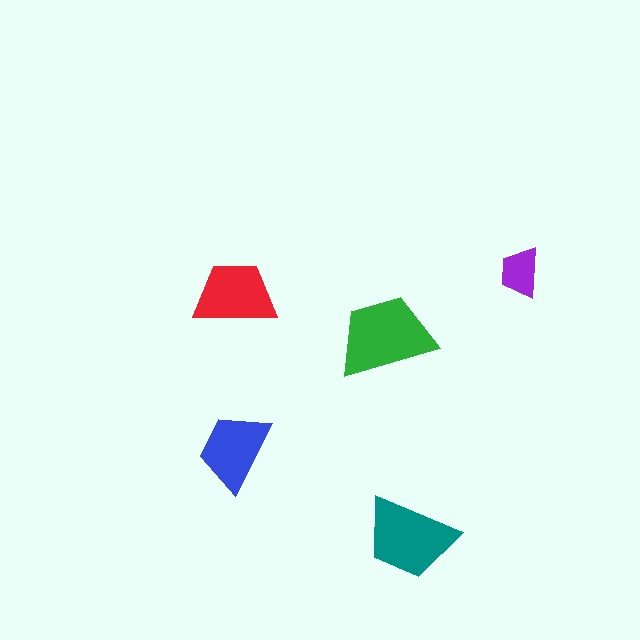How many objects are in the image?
There are 5 objects in the image.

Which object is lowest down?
The teal trapezoid is bottommost.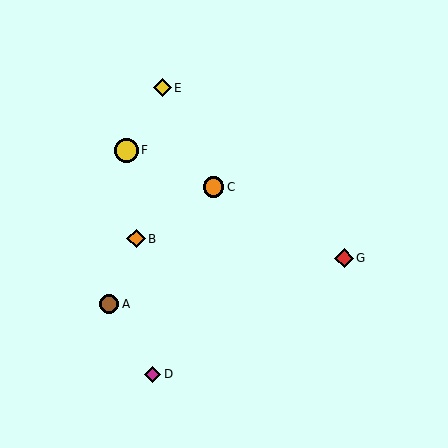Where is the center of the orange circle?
The center of the orange circle is at (214, 187).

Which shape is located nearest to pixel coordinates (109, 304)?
The brown circle (labeled A) at (109, 304) is nearest to that location.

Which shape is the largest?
The yellow circle (labeled F) is the largest.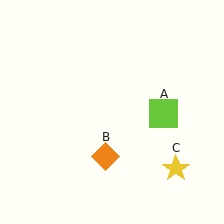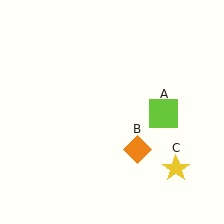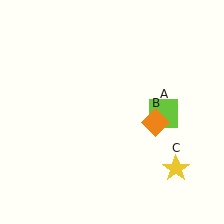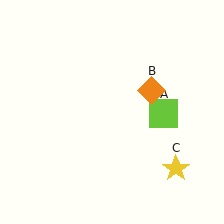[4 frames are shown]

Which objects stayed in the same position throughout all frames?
Lime square (object A) and yellow star (object C) remained stationary.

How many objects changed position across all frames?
1 object changed position: orange diamond (object B).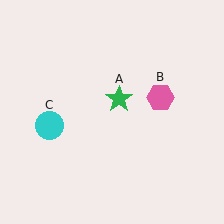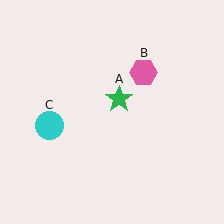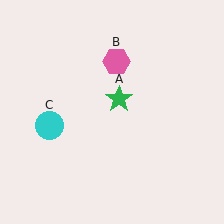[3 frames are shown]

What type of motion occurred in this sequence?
The pink hexagon (object B) rotated counterclockwise around the center of the scene.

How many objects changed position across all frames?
1 object changed position: pink hexagon (object B).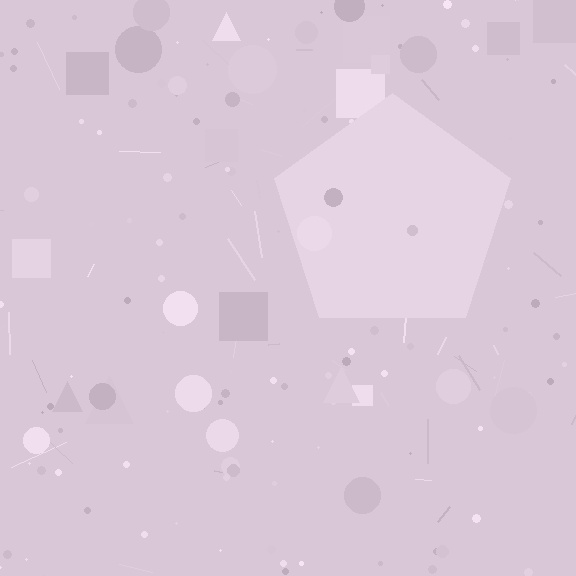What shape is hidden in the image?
A pentagon is hidden in the image.